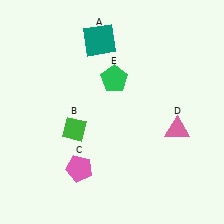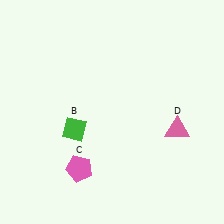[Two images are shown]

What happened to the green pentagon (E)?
The green pentagon (E) was removed in Image 2. It was in the top-right area of Image 1.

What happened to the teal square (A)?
The teal square (A) was removed in Image 2. It was in the top-left area of Image 1.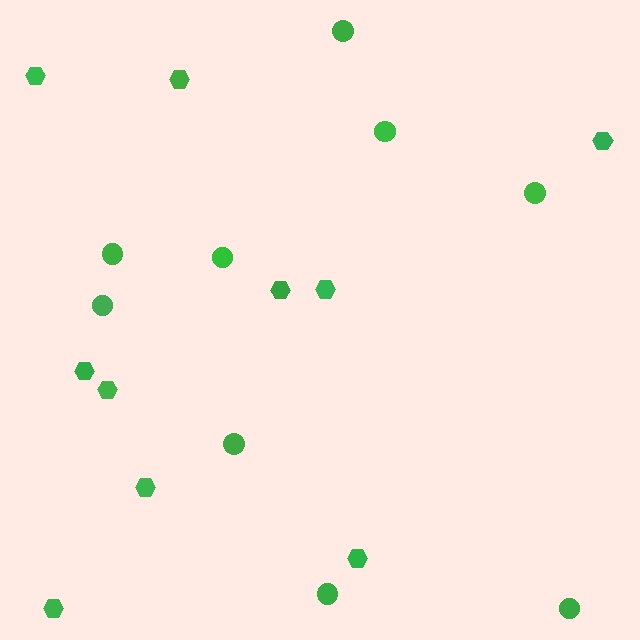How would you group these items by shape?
There are 2 groups: one group of hexagons (10) and one group of circles (9).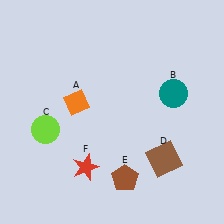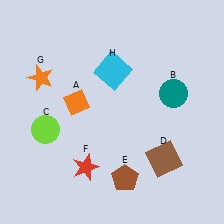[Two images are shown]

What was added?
An orange star (G), a cyan square (H) were added in Image 2.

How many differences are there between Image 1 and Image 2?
There are 2 differences between the two images.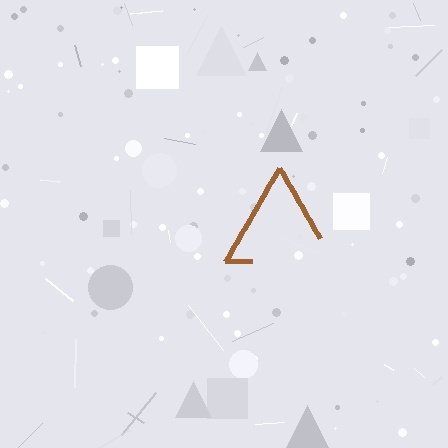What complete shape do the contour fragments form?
The contour fragments form a triangle.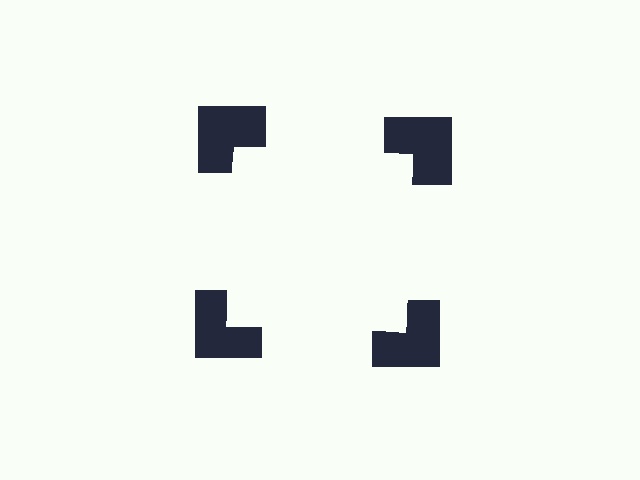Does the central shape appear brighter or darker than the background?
It typically appears slightly brighter than the background, even though no actual brightness change is drawn.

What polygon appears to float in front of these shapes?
An illusory square — its edges are inferred from the aligned wedge cuts in the notched squares, not physically drawn.